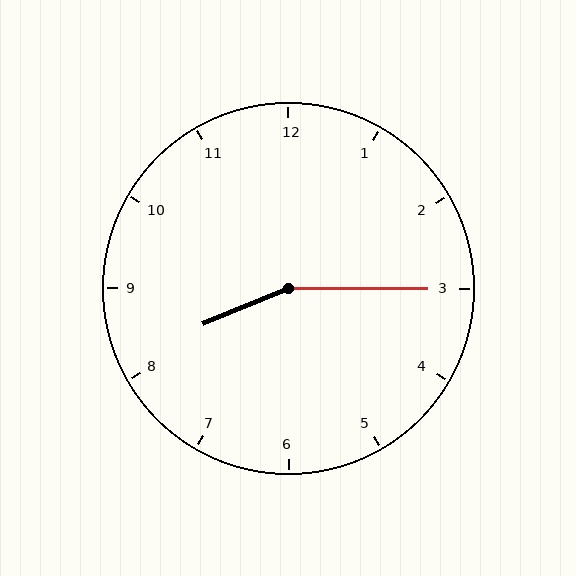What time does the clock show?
8:15.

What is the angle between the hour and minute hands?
Approximately 158 degrees.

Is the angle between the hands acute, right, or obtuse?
It is obtuse.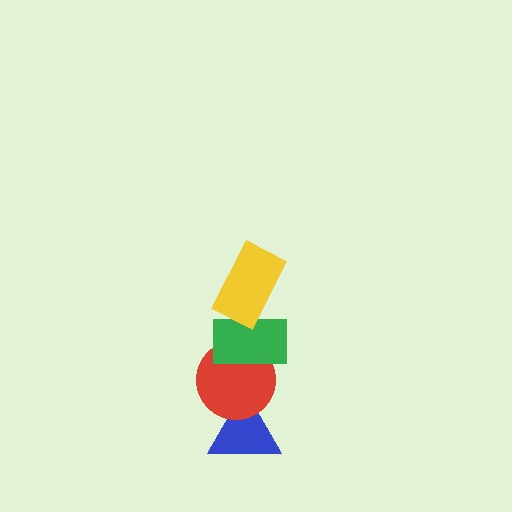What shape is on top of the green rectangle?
The yellow rectangle is on top of the green rectangle.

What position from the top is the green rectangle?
The green rectangle is 2nd from the top.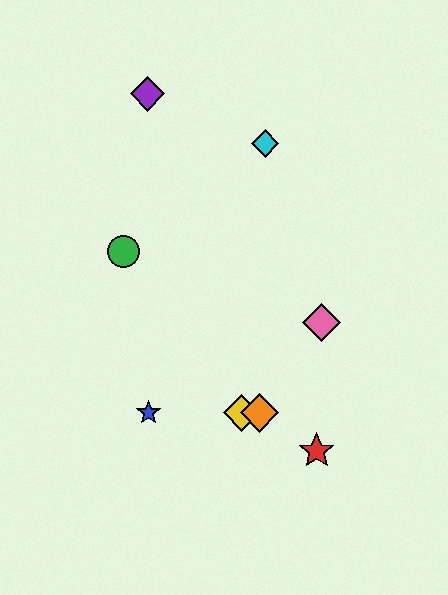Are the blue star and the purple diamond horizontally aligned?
No, the blue star is at y≈413 and the purple diamond is at y≈94.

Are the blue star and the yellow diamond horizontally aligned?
Yes, both are at y≈413.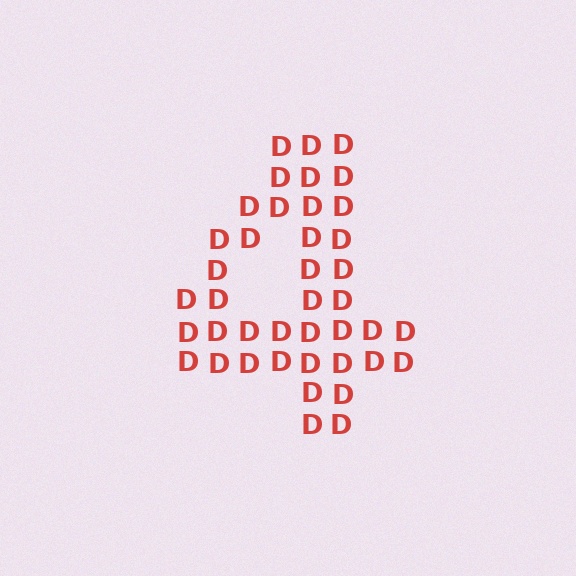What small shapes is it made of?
It is made of small letter D's.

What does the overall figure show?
The overall figure shows the digit 4.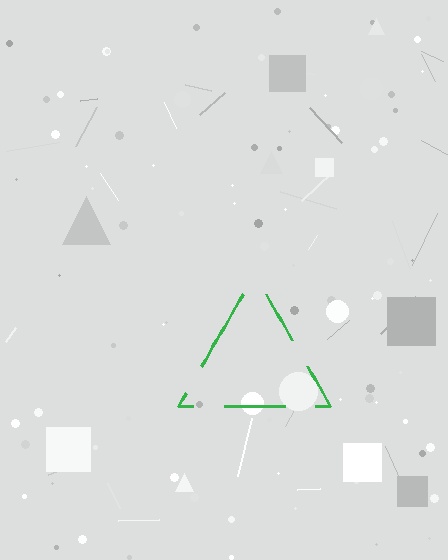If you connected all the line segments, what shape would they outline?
They would outline a triangle.